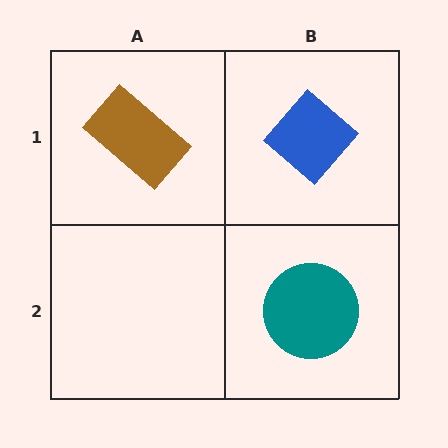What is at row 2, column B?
A teal circle.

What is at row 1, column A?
A brown rectangle.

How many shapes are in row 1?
2 shapes.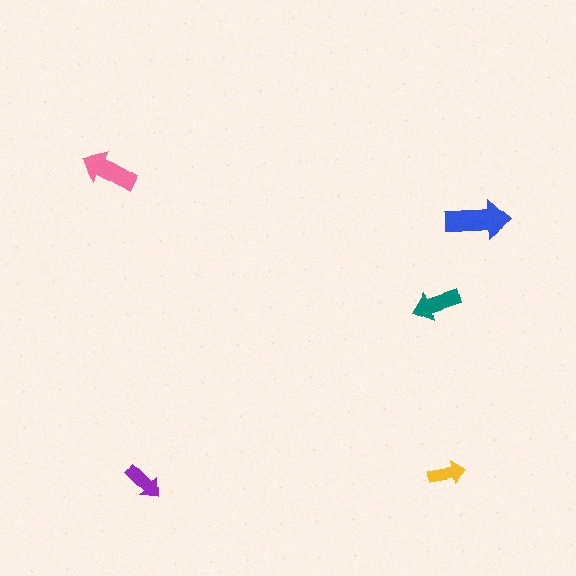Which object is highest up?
The pink arrow is topmost.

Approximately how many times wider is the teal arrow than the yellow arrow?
About 1.5 times wider.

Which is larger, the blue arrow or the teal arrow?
The blue one.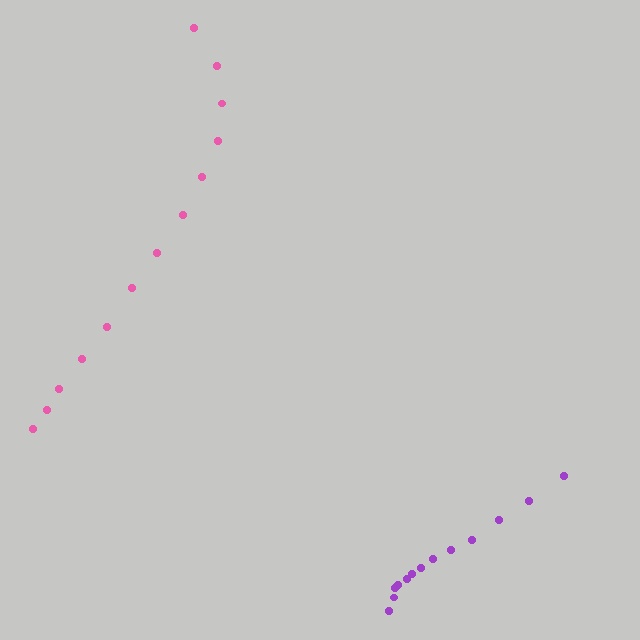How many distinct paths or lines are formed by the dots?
There are 2 distinct paths.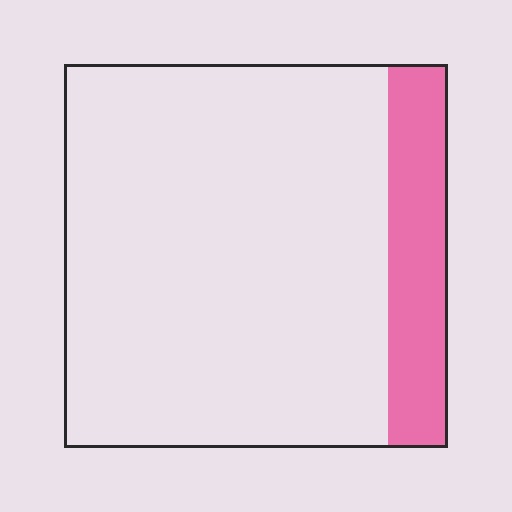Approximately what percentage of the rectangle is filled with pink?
Approximately 15%.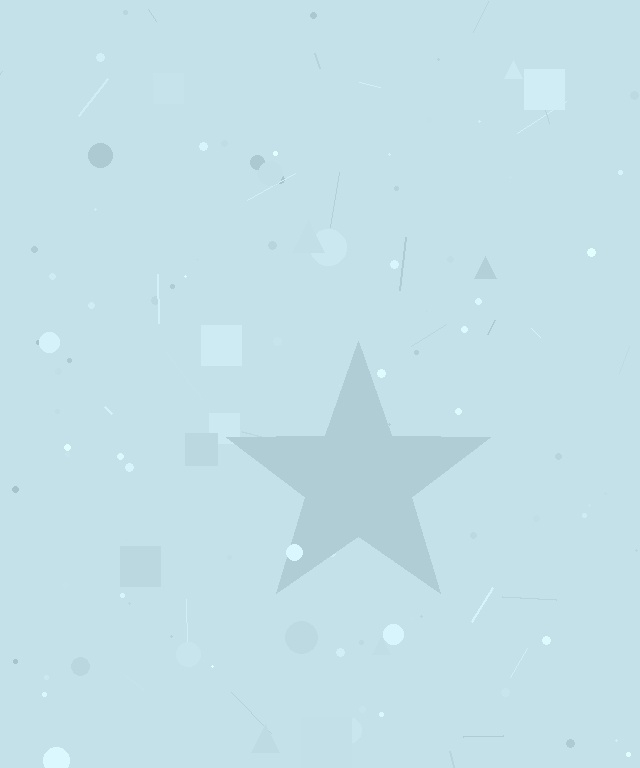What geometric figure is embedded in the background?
A star is embedded in the background.